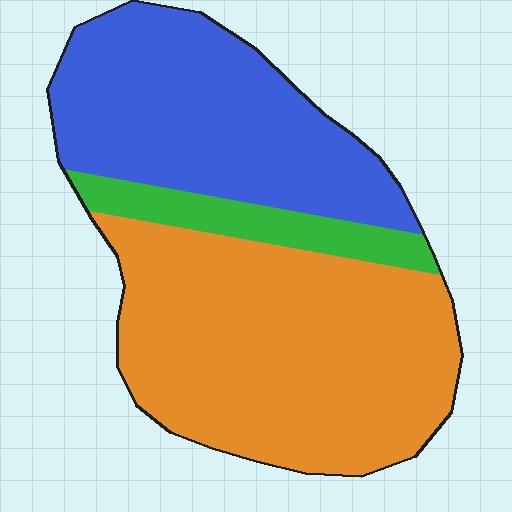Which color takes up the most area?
Orange, at roughly 55%.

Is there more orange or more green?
Orange.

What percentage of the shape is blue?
Blue covers 37% of the shape.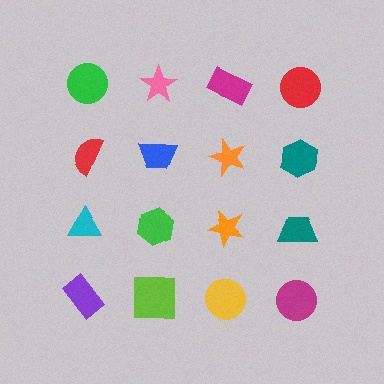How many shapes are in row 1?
4 shapes.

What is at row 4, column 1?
A purple rectangle.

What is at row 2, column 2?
A blue trapezoid.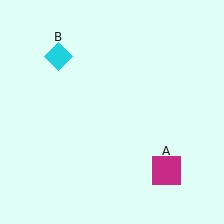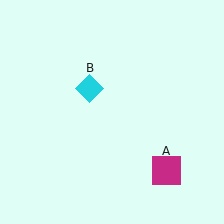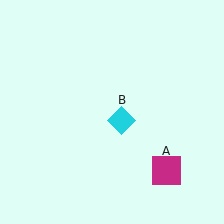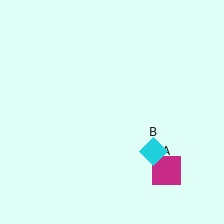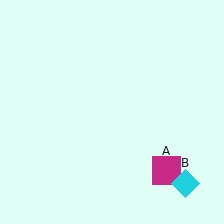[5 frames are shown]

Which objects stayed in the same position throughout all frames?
Magenta square (object A) remained stationary.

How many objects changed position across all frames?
1 object changed position: cyan diamond (object B).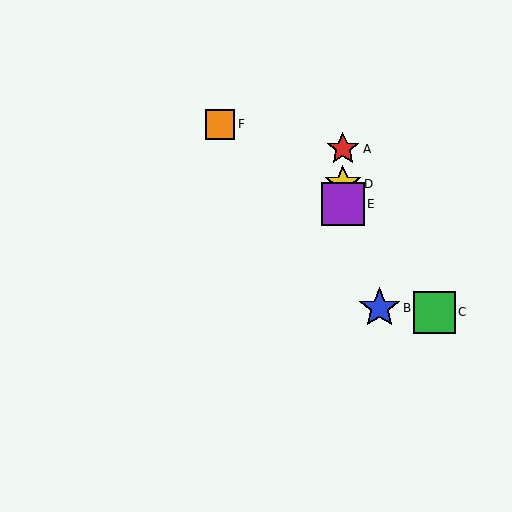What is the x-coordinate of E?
Object E is at x≈343.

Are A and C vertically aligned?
No, A is at x≈343 and C is at x≈434.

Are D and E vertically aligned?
Yes, both are at x≈343.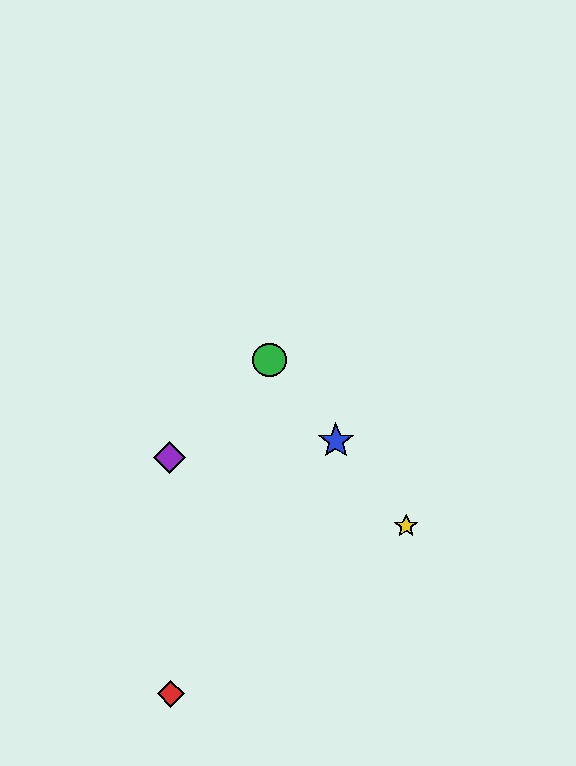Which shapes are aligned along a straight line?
The blue star, the green circle, the yellow star are aligned along a straight line.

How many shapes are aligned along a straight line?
3 shapes (the blue star, the green circle, the yellow star) are aligned along a straight line.